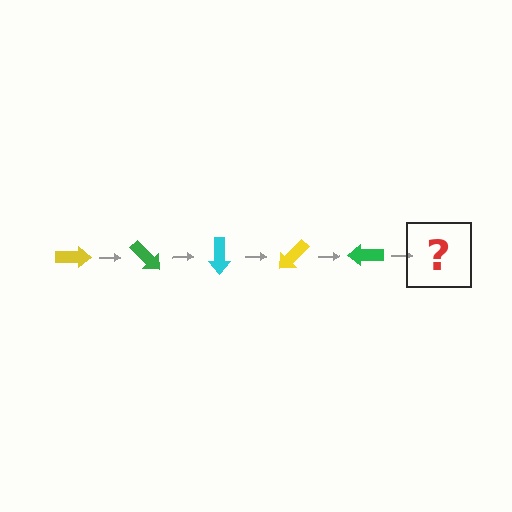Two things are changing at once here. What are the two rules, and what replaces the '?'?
The two rules are that it rotates 45 degrees each step and the color cycles through yellow, green, and cyan. The '?' should be a cyan arrow, rotated 225 degrees from the start.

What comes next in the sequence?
The next element should be a cyan arrow, rotated 225 degrees from the start.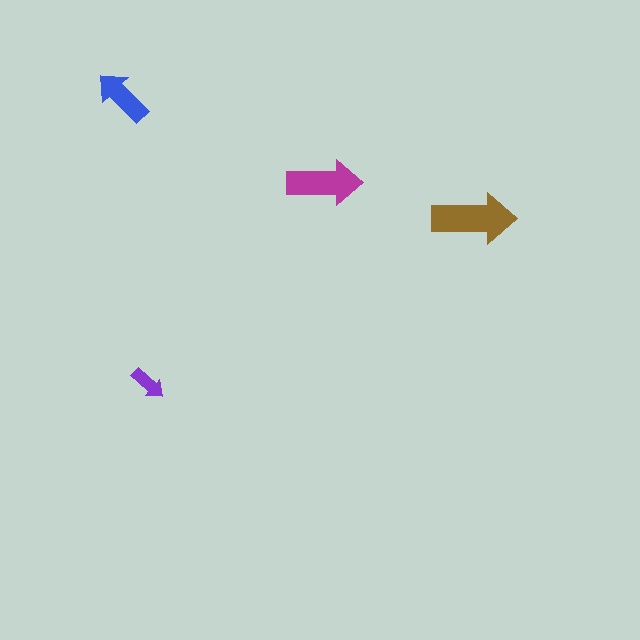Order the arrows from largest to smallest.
the brown one, the magenta one, the blue one, the purple one.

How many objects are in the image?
There are 4 objects in the image.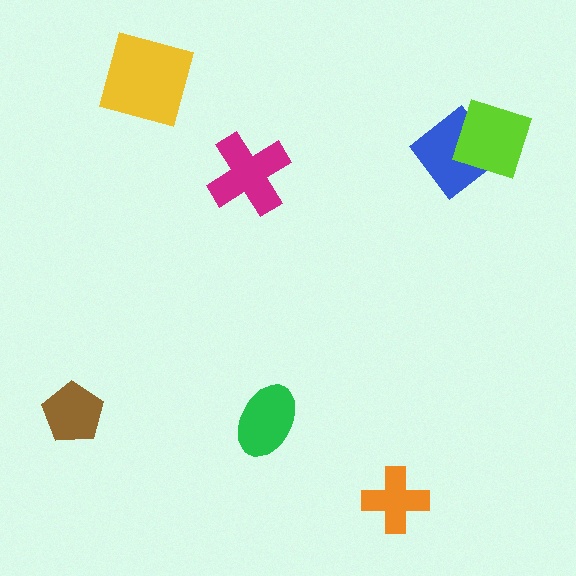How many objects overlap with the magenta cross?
0 objects overlap with the magenta cross.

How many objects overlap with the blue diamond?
1 object overlaps with the blue diamond.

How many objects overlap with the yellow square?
0 objects overlap with the yellow square.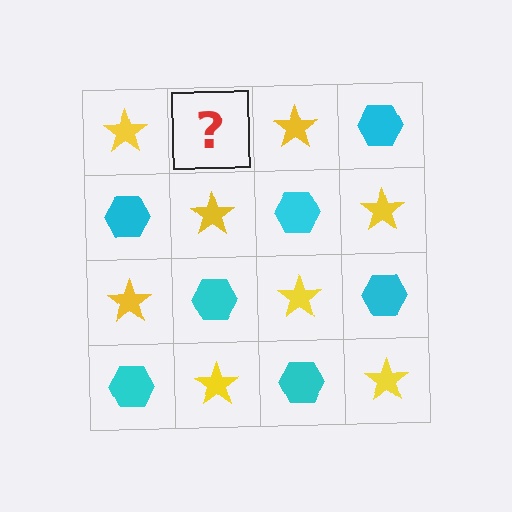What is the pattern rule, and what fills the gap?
The rule is that it alternates yellow star and cyan hexagon in a checkerboard pattern. The gap should be filled with a cyan hexagon.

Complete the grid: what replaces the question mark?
The question mark should be replaced with a cyan hexagon.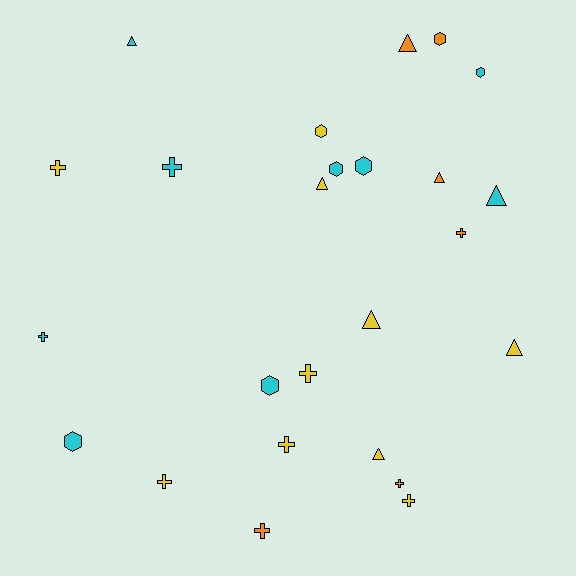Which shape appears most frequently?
Cross, with 10 objects.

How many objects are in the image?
There are 25 objects.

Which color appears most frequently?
Yellow, with 10 objects.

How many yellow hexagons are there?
There is 1 yellow hexagon.